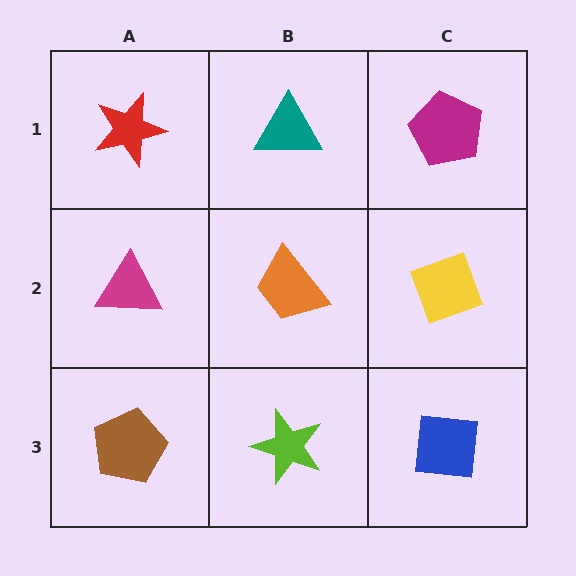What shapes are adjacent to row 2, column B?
A teal triangle (row 1, column B), a lime star (row 3, column B), a magenta triangle (row 2, column A), a yellow diamond (row 2, column C).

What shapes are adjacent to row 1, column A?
A magenta triangle (row 2, column A), a teal triangle (row 1, column B).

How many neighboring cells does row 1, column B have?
3.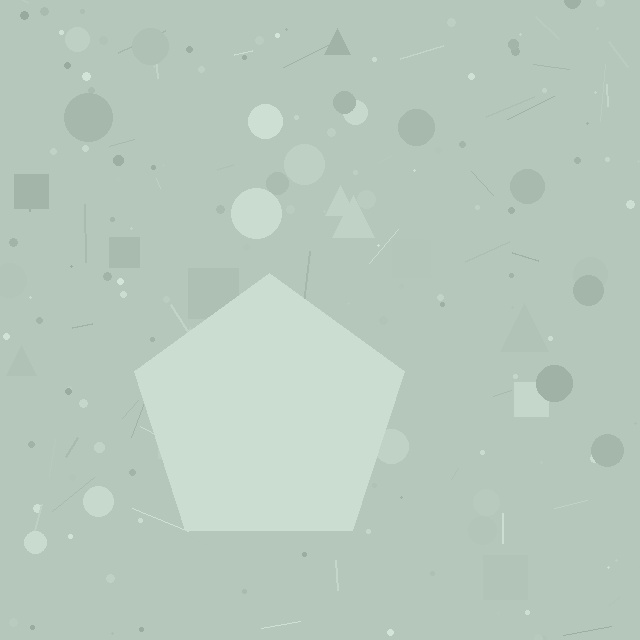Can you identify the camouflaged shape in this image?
The camouflaged shape is a pentagon.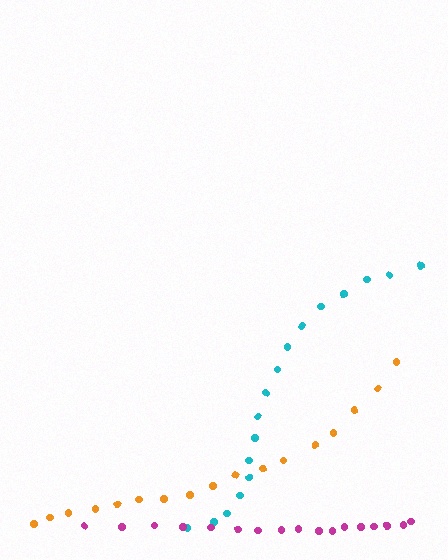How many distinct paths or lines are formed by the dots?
There are 3 distinct paths.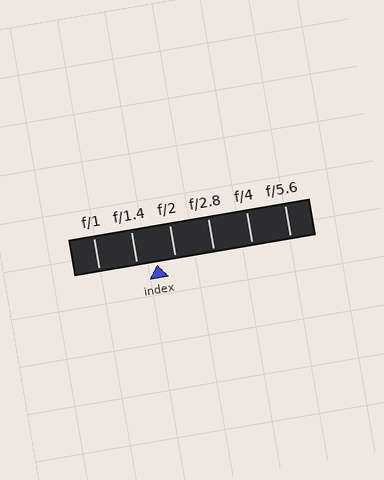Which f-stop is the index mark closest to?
The index mark is closest to f/2.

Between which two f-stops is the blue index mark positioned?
The index mark is between f/1.4 and f/2.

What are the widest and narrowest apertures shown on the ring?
The widest aperture shown is f/1 and the narrowest is f/5.6.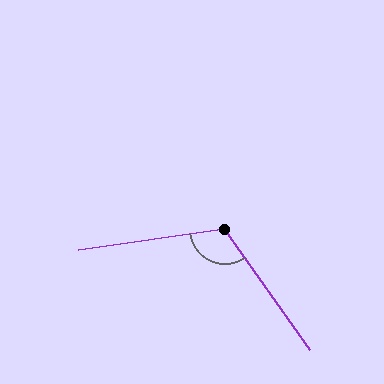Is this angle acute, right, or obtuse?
It is obtuse.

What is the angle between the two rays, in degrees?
Approximately 117 degrees.